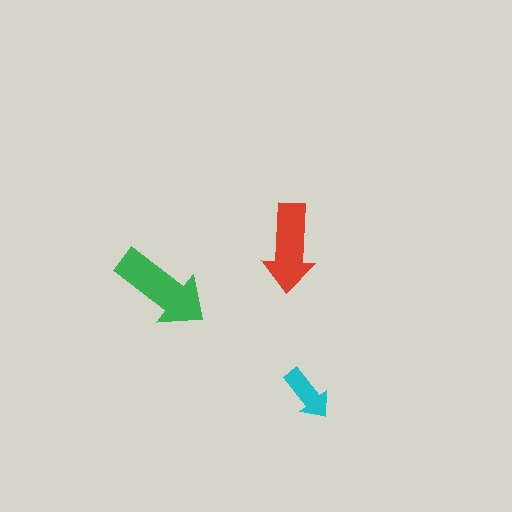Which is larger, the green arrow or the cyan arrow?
The green one.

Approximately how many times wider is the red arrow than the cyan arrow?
About 1.5 times wider.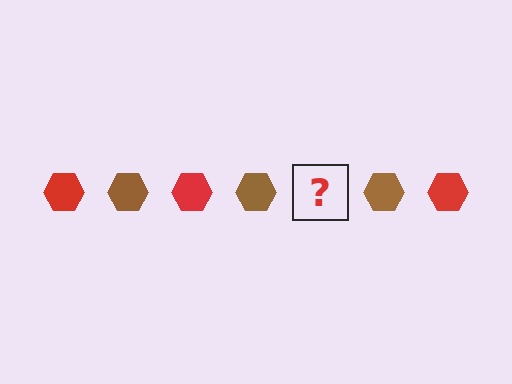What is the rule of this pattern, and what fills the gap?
The rule is that the pattern cycles through red, brown hexagons. The gap should be filled with a red hexagon.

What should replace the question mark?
The question mark should be replaced with a red hexagon.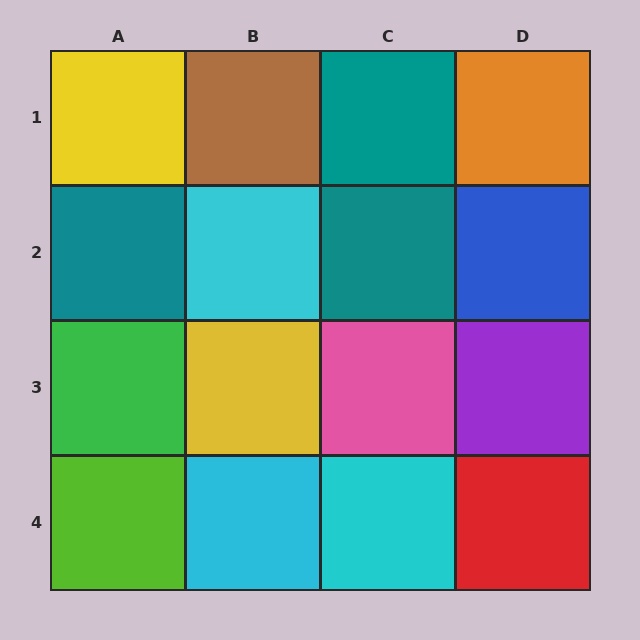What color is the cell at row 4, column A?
Lime.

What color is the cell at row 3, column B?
Yellow.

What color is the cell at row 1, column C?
Teal.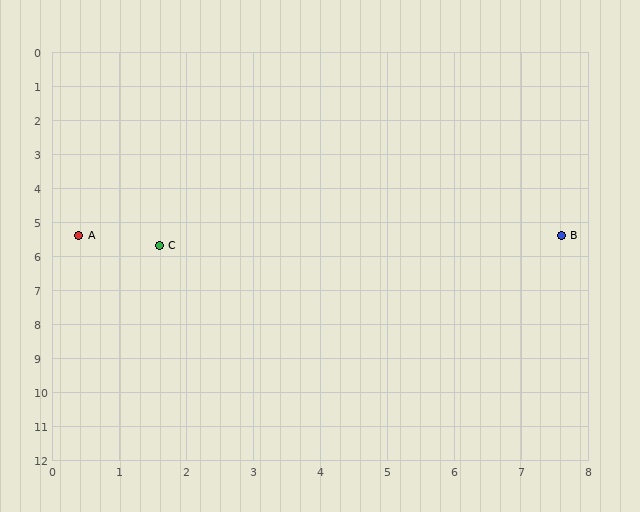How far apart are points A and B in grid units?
Points A and B are about 7.2 grid units apart.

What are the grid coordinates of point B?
Point B is at approximately (7.6, 5.4).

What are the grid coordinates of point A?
Point A is at approximately (0.4, 5.4).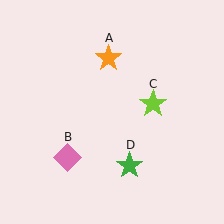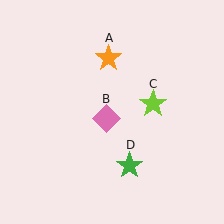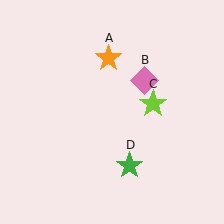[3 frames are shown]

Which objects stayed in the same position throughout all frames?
Orange star (object A) and lime star (object C) and green star (object D) remained stationary.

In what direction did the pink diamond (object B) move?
The pink diamond (object B) moved up and to the right.